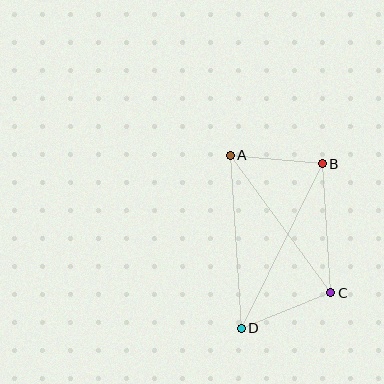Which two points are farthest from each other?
Points B and D are farthest from each other.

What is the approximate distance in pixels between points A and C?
The distance between A and C is approximately 170 pixels.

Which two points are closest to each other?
Points A and B are closest to each other.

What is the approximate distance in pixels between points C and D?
The distance between C and D is approximately 96 pixels.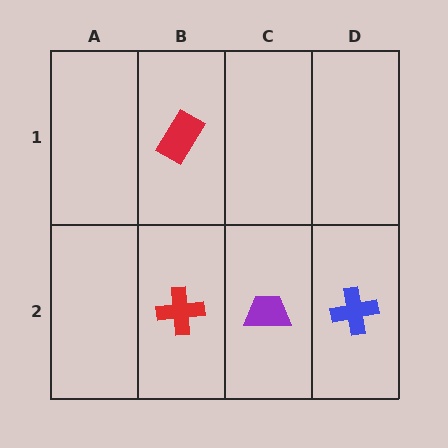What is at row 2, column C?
A purple trapezoid.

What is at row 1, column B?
A red rectangle.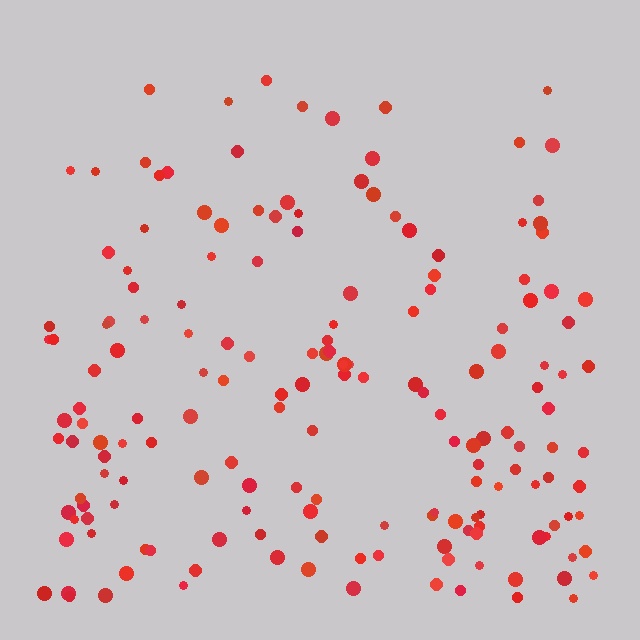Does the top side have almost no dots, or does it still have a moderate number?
Still a moderate number, just noticeably fewer than the bottom.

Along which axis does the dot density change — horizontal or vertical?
Vertical.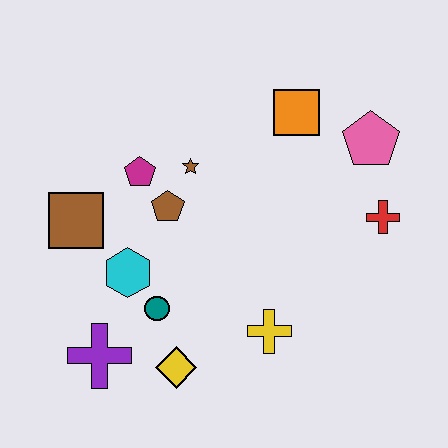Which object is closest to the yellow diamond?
The teal circle is closest to the yellow diamond.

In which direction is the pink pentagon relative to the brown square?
The pink pentagon is to the right of the brown square.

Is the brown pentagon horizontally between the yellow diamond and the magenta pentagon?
Yes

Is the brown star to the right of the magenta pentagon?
Yes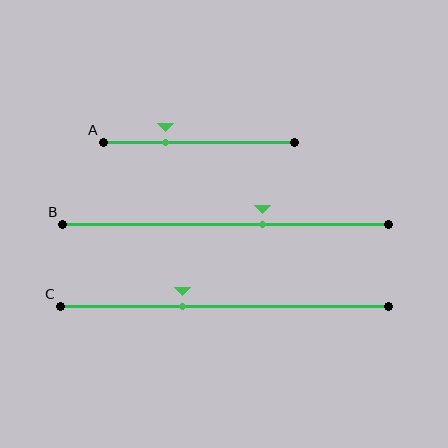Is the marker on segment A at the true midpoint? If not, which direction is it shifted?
No, the marker on segment A is shifted to the left by about 17% of the segment length.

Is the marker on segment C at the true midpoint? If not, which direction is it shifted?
No, the marker on segment C is shifted to the left by about 13% of the segment length.